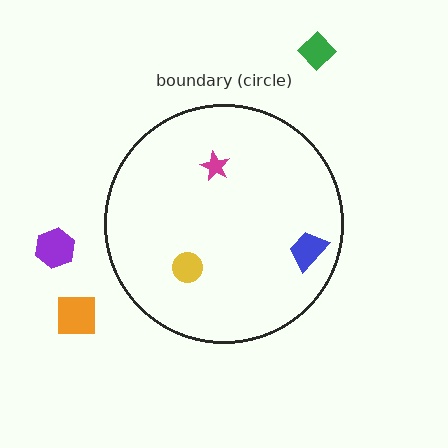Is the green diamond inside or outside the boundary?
Outside.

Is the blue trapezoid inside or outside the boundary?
Inside.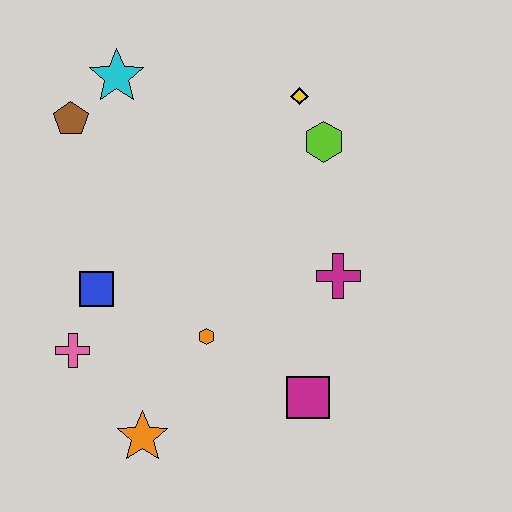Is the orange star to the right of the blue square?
Yes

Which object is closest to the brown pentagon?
The cyan star is closest to the brown pentagon.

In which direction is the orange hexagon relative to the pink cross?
The orange hexagon is to the right of the pink cross.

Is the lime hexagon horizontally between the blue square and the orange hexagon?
No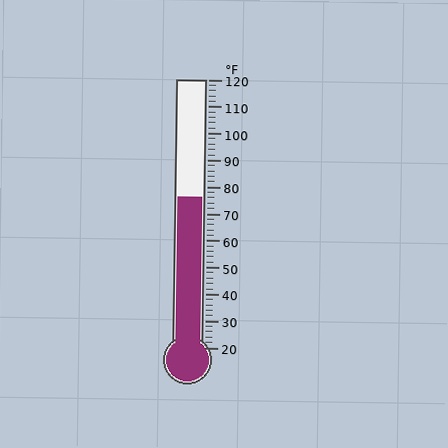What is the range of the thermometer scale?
The thermometer scale ranges from 20°F to 120°F.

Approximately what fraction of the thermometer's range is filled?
The thermometer is filled to approximately 55% of its range.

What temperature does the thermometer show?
The thermometer shows approximately 76°F.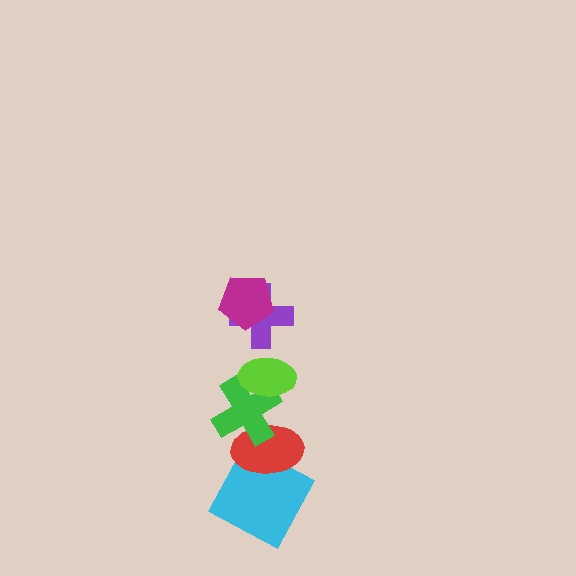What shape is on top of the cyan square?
The red ellipse is on top of the cyan square.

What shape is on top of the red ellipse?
The green cross is on top of the red ellipse.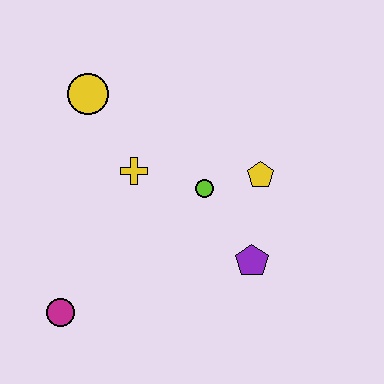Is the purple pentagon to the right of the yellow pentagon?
No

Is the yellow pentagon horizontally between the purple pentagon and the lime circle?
No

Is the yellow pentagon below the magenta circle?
No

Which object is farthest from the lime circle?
The magenta circle is farthest from the lime circle.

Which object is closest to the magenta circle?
The yellow cross is closest to the magenta circle.